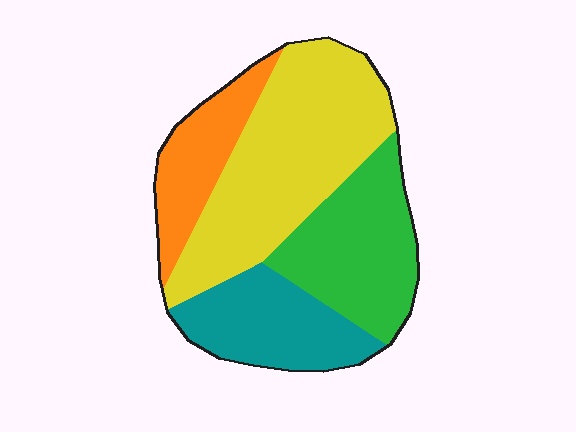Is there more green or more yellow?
Yellow.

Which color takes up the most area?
Yellow, at roughly 40%.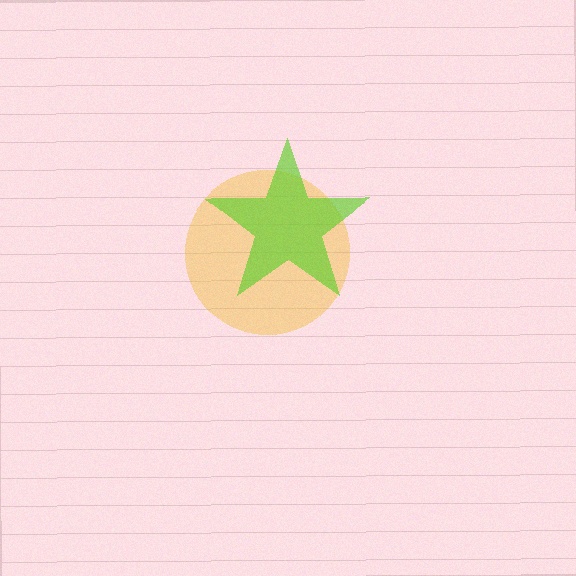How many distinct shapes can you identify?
There are 2 distinct shapes: a yellow circle, a lime star.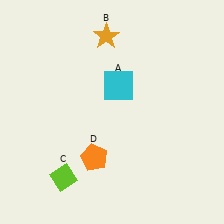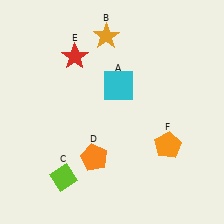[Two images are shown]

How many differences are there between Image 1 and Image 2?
There are 2 differences between the two images.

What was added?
A red star (E), an orange pentagon (F) were added in Image 2.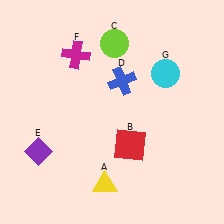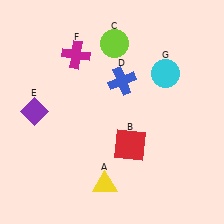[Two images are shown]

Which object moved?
The purple diamond (E) moved up.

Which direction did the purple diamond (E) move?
The purple diamond (E) moved up.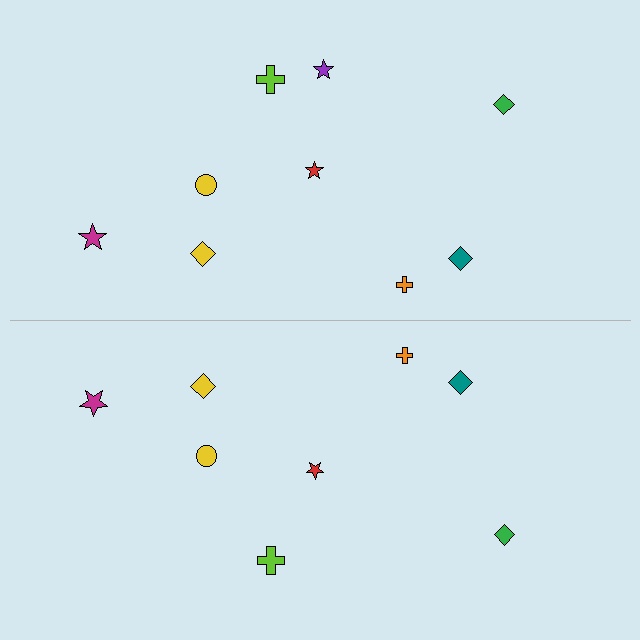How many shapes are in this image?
There are 17 shapes in this image.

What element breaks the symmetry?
A purple star is missing from the bottom side.